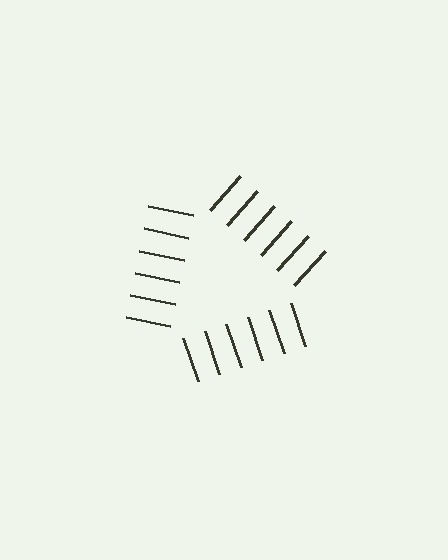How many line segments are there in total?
18 — 6 along each of the 3 edges.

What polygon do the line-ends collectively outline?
An illusory triangle — the line segments terminate on its edges but no continuous stroke is drawn.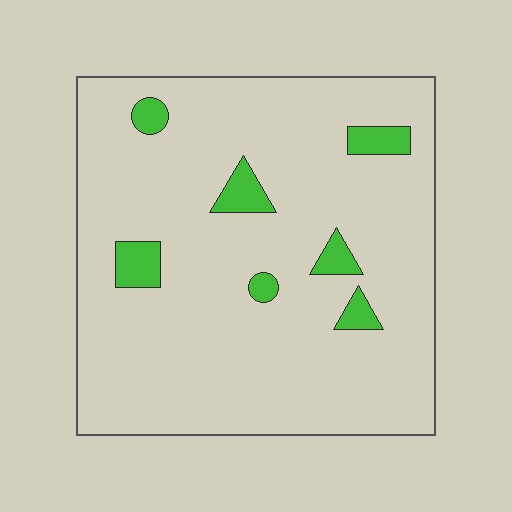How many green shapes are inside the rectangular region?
7.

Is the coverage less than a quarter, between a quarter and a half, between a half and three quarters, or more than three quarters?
Less than a quarter.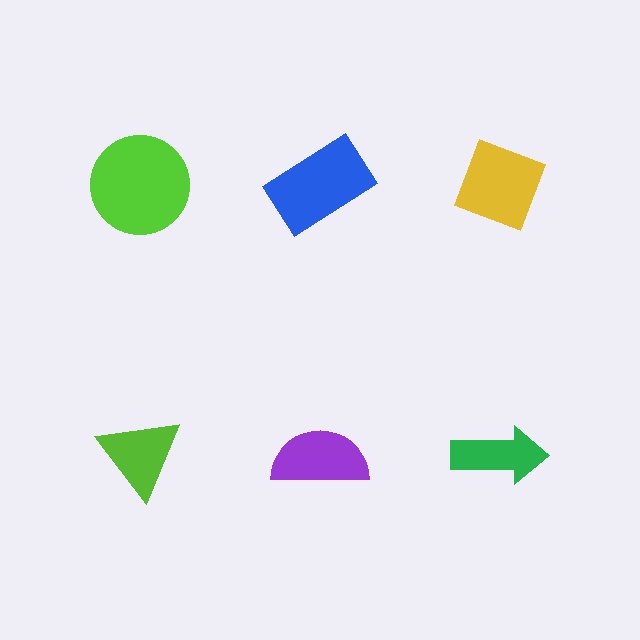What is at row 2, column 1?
A lime triangle.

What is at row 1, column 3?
A yellow diamond.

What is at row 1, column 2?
A blue rectangle.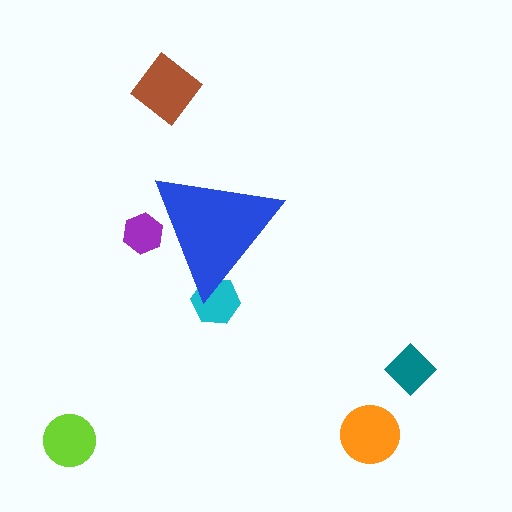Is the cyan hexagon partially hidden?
Yes, the cyan hexagon is partially hidden behind the blue triangle.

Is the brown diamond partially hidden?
No, the brown diamond is fully visible.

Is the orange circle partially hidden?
No, the orange circle is fully visible.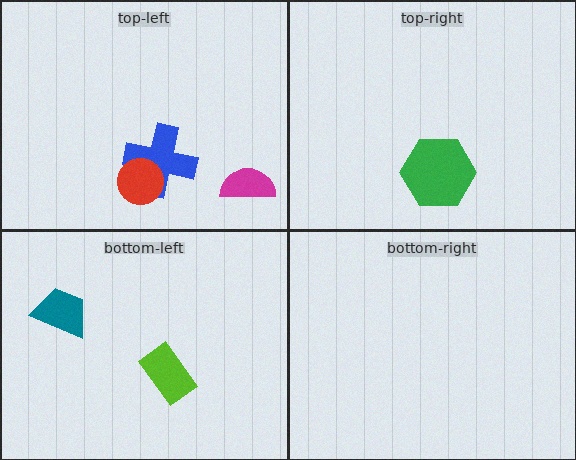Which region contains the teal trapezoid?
The bottom-left region.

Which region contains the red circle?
The top-left region.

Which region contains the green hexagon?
The top-right region.